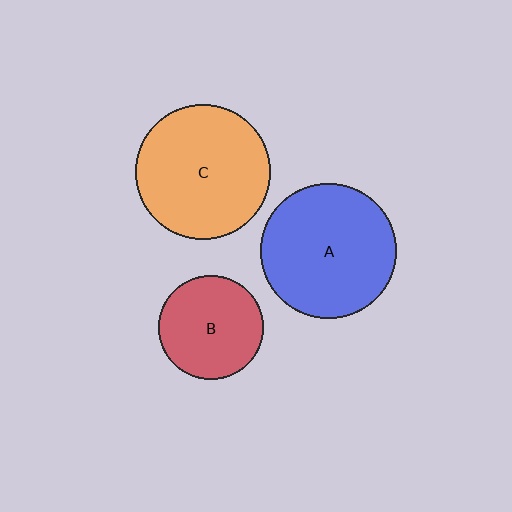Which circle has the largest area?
Circle A (blue).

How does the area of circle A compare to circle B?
Approximately 1.7 times.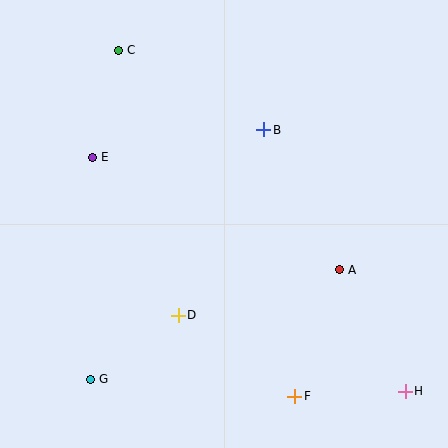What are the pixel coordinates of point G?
Point G is at (90, 379).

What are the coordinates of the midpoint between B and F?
The midpoint between B and F is at (279, 263).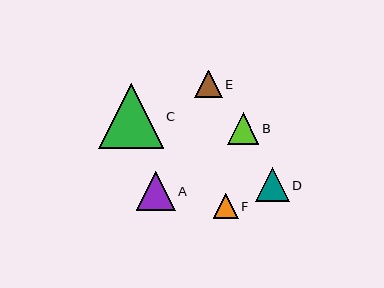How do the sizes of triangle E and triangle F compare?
Triangle E and triangle F are approximately the same size.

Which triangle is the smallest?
Triangle F is the smallest with a size of approximately 25 pixels.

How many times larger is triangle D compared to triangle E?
Triangle D is approximately 1.2 times the size of triangle E.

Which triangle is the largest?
Triangle C is the largest with a size of approximately 64 pixels.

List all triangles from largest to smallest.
From largest to smallest: C, A, D, B, E, F.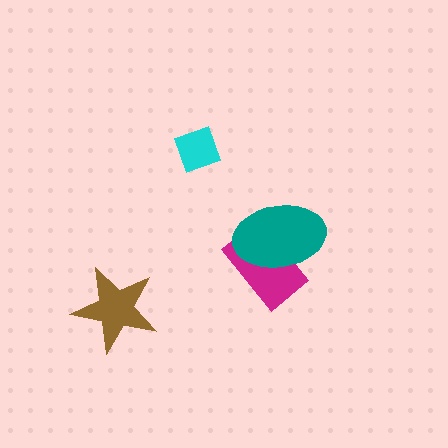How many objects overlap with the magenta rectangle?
1 object overlaps with the magenta rectangle.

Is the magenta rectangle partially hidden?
Yes, it is partially covered by another shape.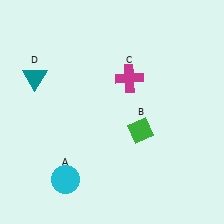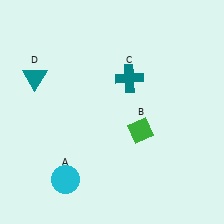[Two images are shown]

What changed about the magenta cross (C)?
In Image 1, C is magenta. In Image 2, it changed to teal.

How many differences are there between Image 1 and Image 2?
There is 1 difference between the two images.